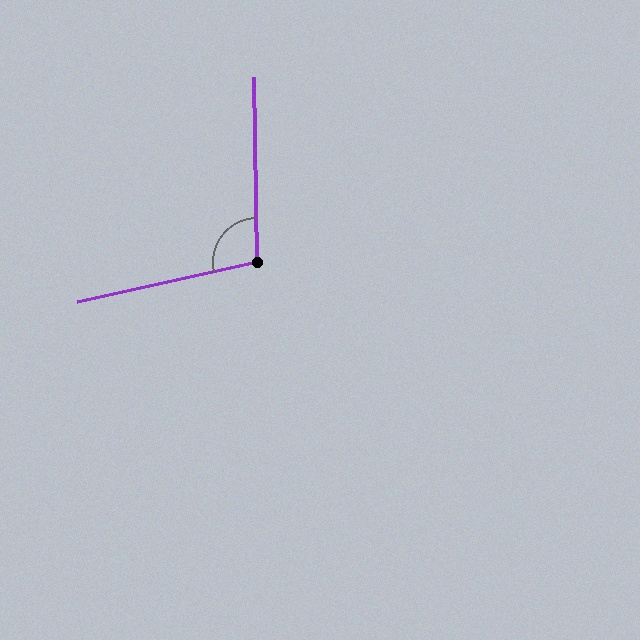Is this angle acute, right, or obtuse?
It is obtuse.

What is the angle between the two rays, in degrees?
Approximately 102 degrees.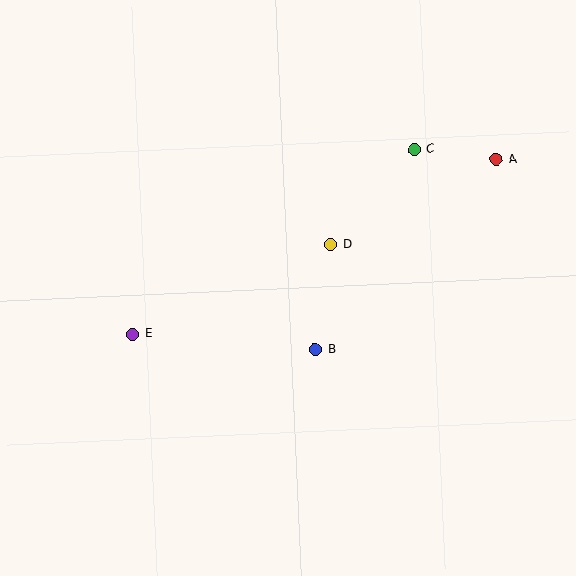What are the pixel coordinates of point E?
Point E is at (133, 334).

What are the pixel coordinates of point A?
Point A is at (496, 160).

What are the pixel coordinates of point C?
Point C is at (414, 149).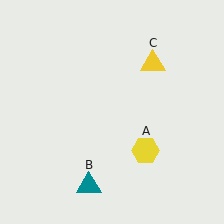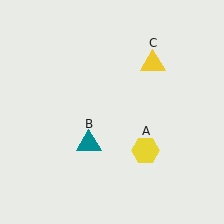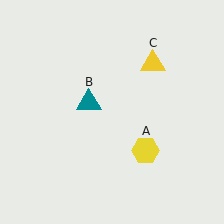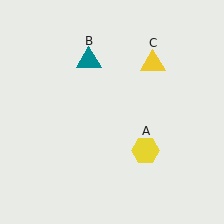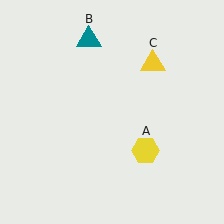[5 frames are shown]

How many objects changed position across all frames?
1 object changed position: teal triangle (object B).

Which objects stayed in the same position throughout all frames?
Yellow hexagon (object A) and yellow triangle (object C) remained stationary.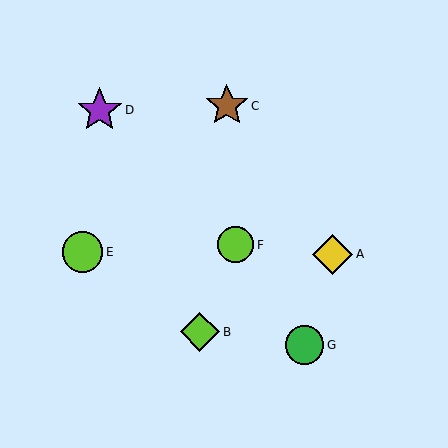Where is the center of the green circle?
The center of the green circle is at (304, 345).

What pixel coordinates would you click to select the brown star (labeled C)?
Click at (227, 106) to select the brown star C.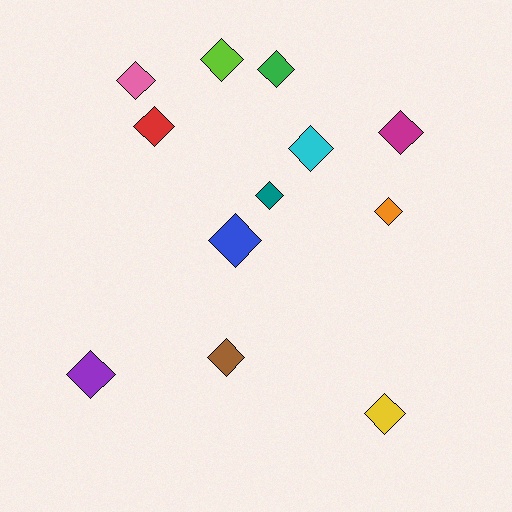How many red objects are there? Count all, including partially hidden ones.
There is 1 red object.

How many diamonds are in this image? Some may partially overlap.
There are 12 diamonds.